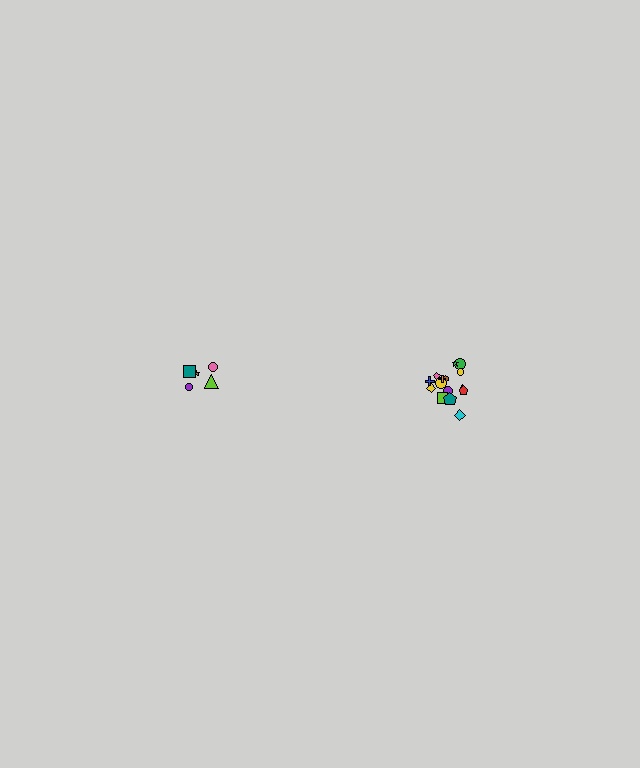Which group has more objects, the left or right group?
The right group.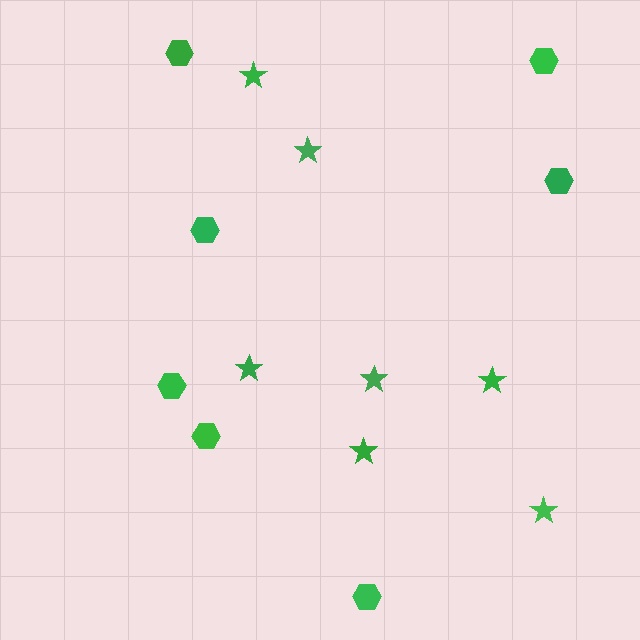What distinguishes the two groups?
There are 2 groups: one group of hexagons (7) and one group of stars (7).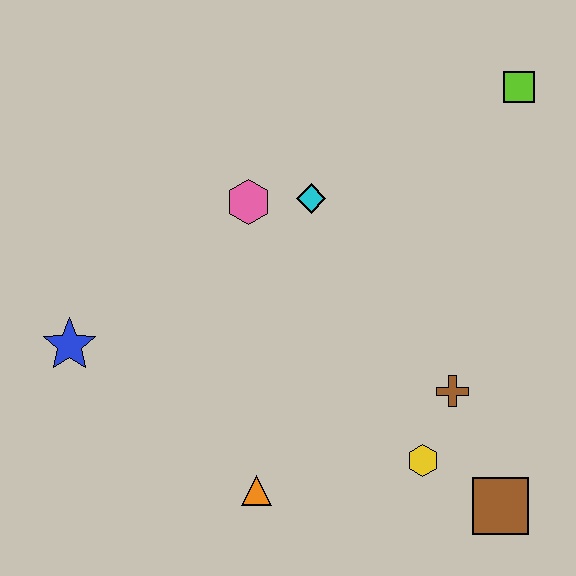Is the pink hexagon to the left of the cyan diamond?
Yes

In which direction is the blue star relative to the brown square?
The blue star is to the left of the brown square.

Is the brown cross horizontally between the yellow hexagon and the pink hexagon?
No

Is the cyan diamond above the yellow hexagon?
Yes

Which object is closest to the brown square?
The yellow hexagon is closest to the brown square.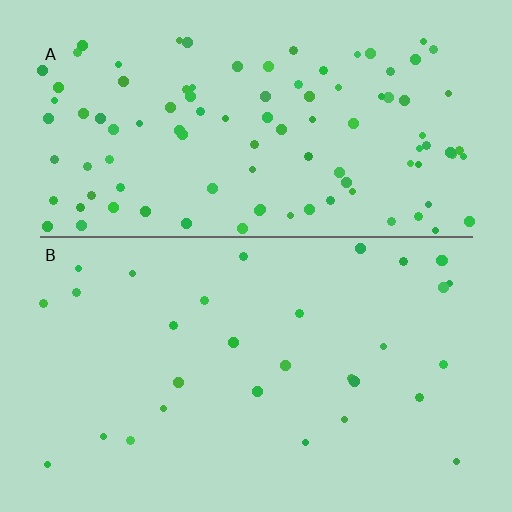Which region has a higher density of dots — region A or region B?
A (the top).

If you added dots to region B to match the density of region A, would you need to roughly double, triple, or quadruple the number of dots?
Approximately triple.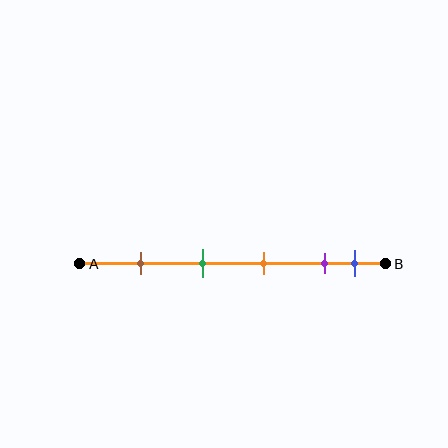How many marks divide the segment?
There are 5 marks dividing the segment.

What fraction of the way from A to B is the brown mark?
The brown mark is approximately 20% (0.2) of the way from A to B.